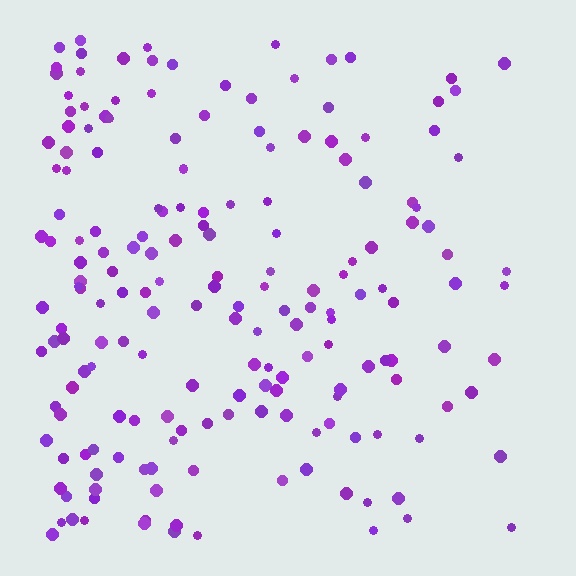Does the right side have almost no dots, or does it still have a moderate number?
Still a moderate number, just noticeably fewer than the left.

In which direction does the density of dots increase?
From right to left, with the left side densest.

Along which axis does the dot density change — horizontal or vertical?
Horizontal.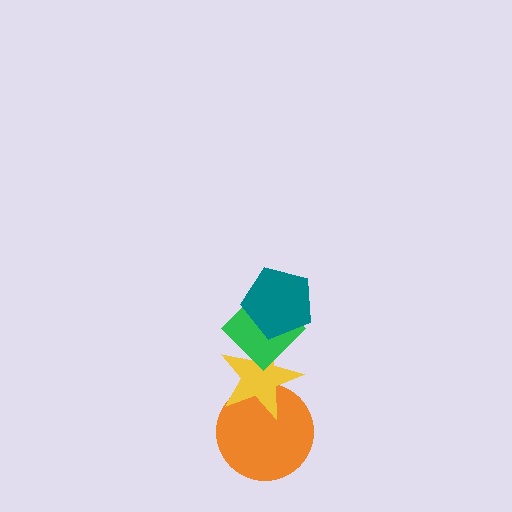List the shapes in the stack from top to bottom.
From top to bottom: the teal pentagon, the green diamond, the yellow star, the orange circle.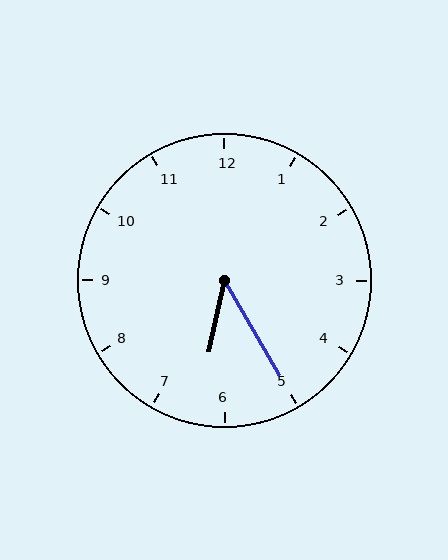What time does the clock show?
6:25.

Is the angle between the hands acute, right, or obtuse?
It is acute.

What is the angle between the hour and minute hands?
Approximately 42 degrees.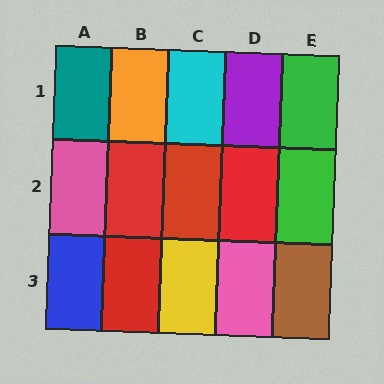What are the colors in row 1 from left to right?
Teal, orange, cyan, purple, green.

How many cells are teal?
1 cell is teal.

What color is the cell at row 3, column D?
Pink.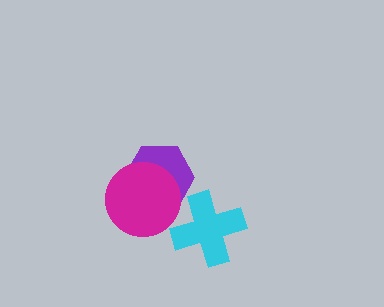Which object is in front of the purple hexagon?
The magenta circle is in front of the purple hexagon.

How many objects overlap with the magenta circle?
1 object overlaps with the magenta circle.